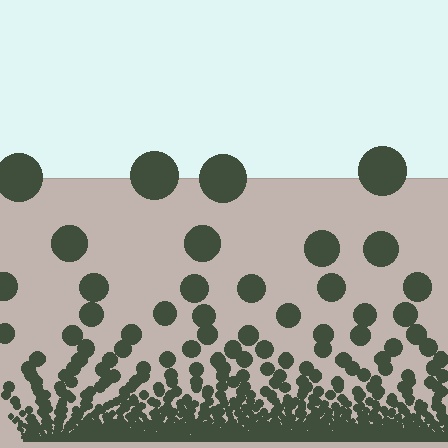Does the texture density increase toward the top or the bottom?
Density increases toward the bottom.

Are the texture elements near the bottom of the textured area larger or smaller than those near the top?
Smaller. The gradient is inverted — elements near the bottom are smaller and denser.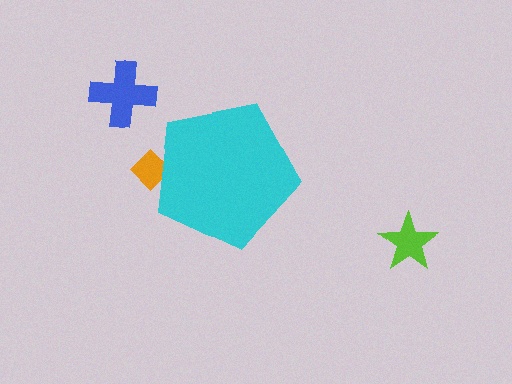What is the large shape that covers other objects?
A cyan pentagon.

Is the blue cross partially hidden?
No, the blue cross is fully visible.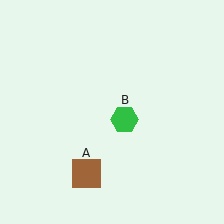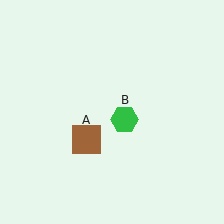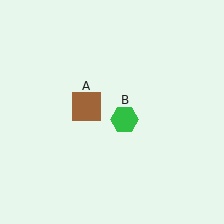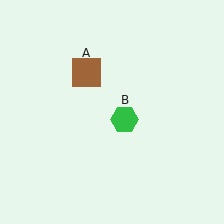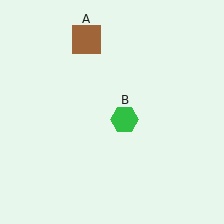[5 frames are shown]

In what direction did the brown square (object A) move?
The brown square (object A) moved up.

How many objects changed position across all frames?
1 object changed position: brown square (object A).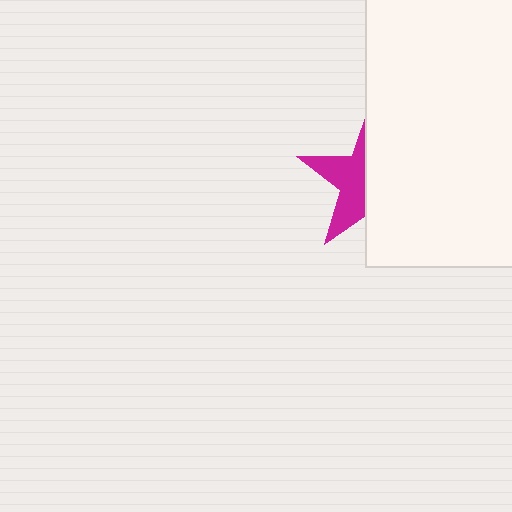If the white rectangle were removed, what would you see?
You would see the complete magenta star.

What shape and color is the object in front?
The object in front is a white rectangle.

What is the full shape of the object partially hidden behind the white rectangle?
The partially hidden object is a magenta star.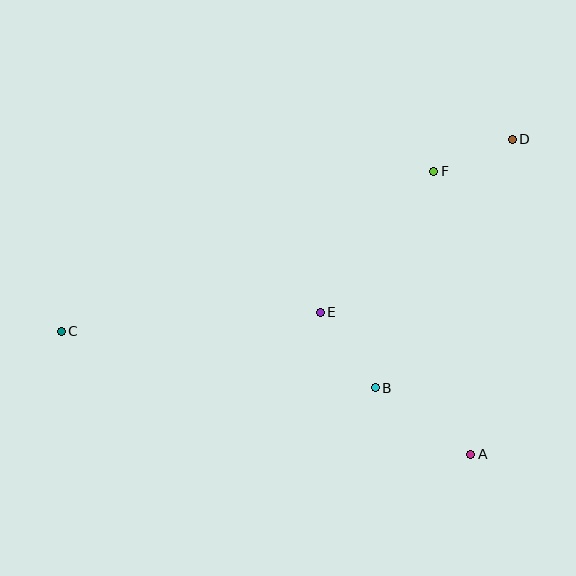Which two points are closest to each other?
Points D and F are closest to each other.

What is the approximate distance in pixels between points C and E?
The distance between C and E is approximately 260 pixels.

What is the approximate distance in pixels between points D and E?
The distance between D and E is approximately 258 pixels.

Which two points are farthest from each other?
Points C and D are farthest from each other.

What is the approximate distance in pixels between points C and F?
The distance between C and F is approximately 405 pixels.